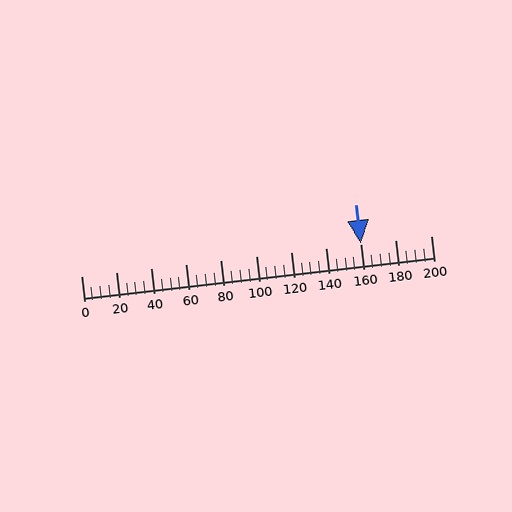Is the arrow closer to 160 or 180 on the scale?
The arrow is closer to 160.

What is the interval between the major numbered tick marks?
The major tick marks are spaced 20 units apart.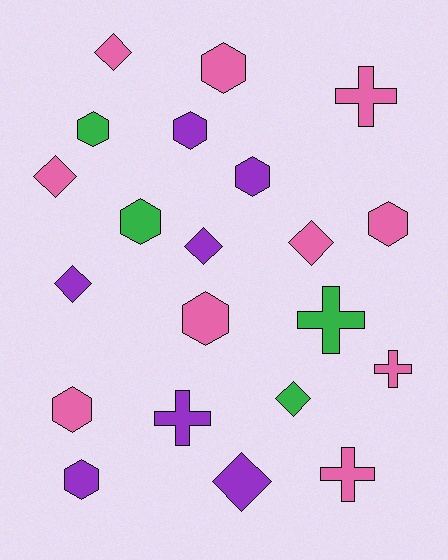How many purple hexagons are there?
There are 3 purple hexagons.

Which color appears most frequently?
Pink, with 10 objects.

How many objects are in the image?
There are 21 objects.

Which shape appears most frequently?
Hexagon, with 9 objects.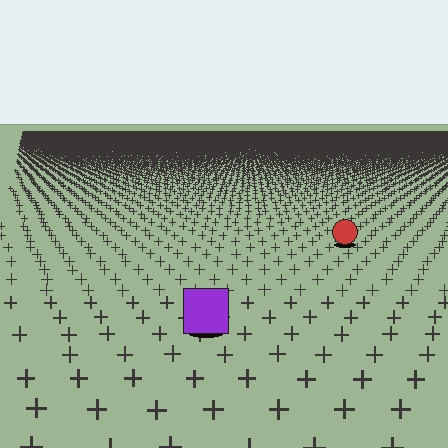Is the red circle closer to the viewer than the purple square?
No. The purple square is closer — you can tell from the texture gradient: the ground texture is coarser near it.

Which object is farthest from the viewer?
The red circle is farthest from the viewer. It appears smaller and the ground texture around it is denser.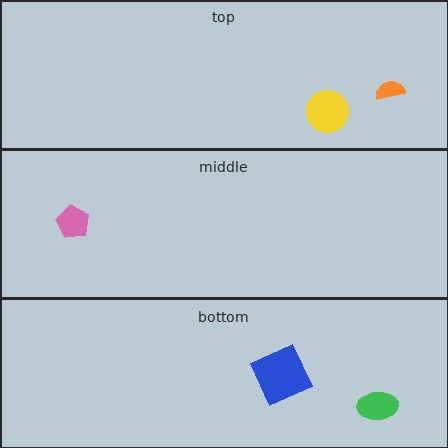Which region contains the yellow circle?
The top region.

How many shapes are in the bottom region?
2.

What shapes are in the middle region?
The pink pentagon.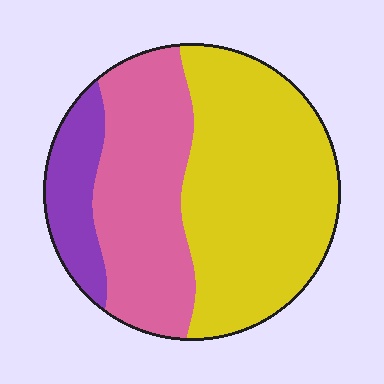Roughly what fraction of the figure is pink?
Pink takes up between a quarter and a half of the figure.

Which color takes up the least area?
Purple, at roughly 15%.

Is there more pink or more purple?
Pink.